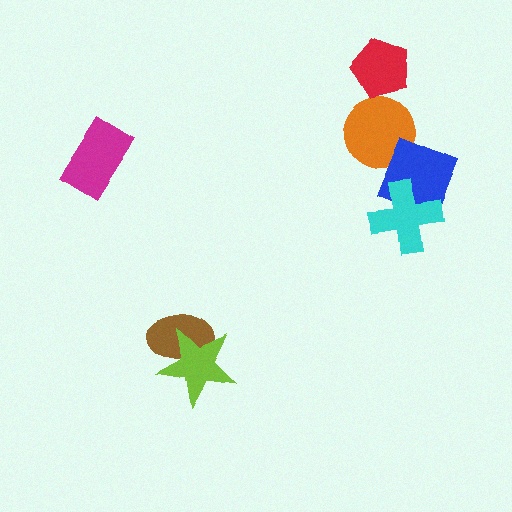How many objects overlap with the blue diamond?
2 objects overlap with the blue diamond.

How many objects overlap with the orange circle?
1 object overlaps with the orange circle.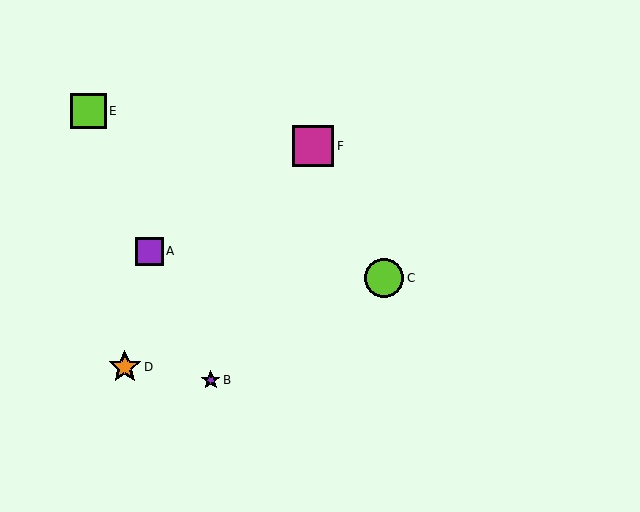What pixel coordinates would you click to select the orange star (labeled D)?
Click at (125, 367) to select the orange star D.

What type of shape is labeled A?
Shape A is a purple square.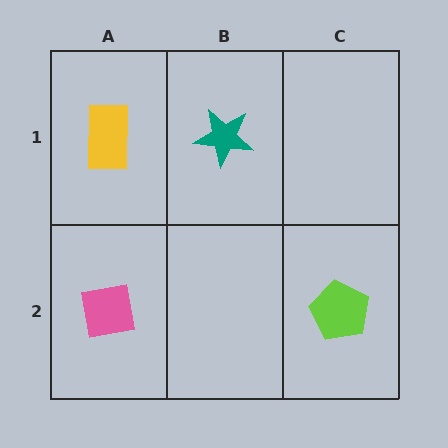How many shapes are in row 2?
2 shapes.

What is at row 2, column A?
A pink square.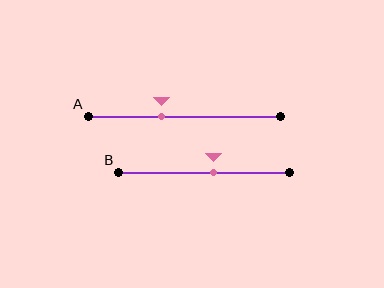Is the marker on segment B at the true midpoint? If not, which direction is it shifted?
No, the marker on segment B is shifted to the right by about 6% of the segment length.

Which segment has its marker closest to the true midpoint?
Segment B has its marker closest to the true midpoint.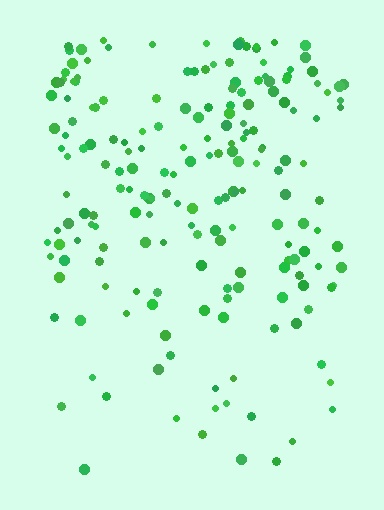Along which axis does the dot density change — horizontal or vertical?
Vertical.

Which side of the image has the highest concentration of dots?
The top.